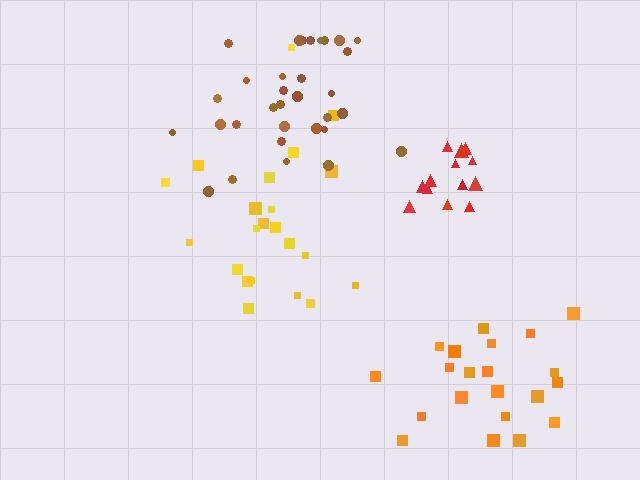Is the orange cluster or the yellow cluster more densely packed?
Orange.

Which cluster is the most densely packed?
Red.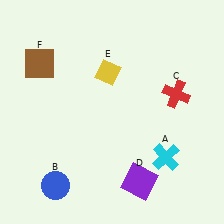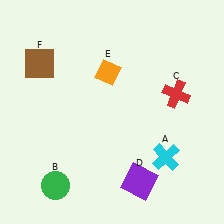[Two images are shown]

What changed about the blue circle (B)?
In Image 1, B is blue. In Image 2, it changed to green.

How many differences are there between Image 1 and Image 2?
There are 2 differences between the two images.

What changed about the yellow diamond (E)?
In Image 1, E is yellow. In Image 2, it changed to orange.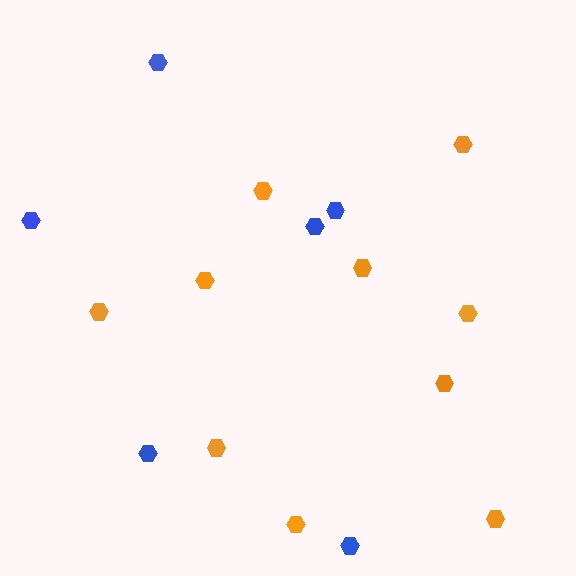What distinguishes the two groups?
There are 2 groups: one group of blue hexagons (6) and one group of orange hexagons (10).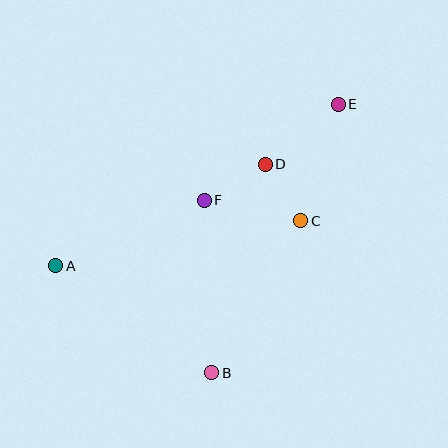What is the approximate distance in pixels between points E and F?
The distance between E and F is approximately 165 pixels.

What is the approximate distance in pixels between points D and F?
The distance between D and F is approximately 71 pixels.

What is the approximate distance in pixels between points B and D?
The distance between B and D is approximately 215 pixels.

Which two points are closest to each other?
Points C and D are closest to each other.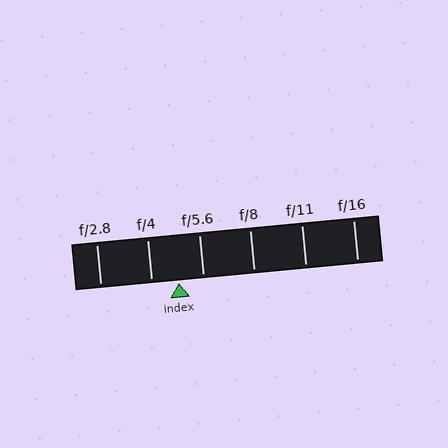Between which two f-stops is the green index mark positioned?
The index mark is between f/4 and f/5.6.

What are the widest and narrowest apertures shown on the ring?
The widest aperture shown is f/2.8 and the narrowest is f/16.